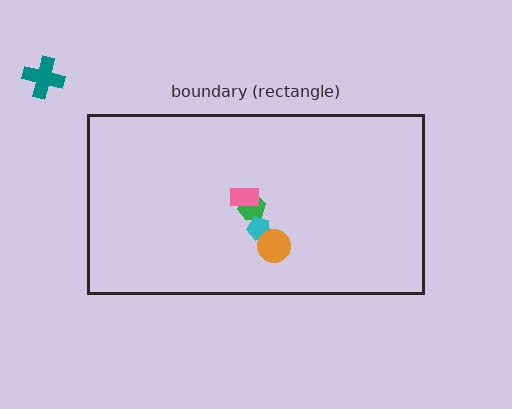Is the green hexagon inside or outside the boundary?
Inside.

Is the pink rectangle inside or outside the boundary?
Inside.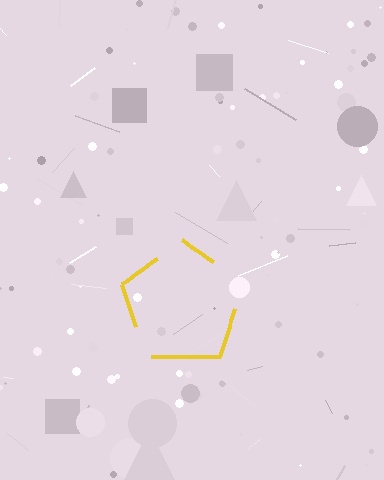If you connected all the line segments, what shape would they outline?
They would outline a pentagon.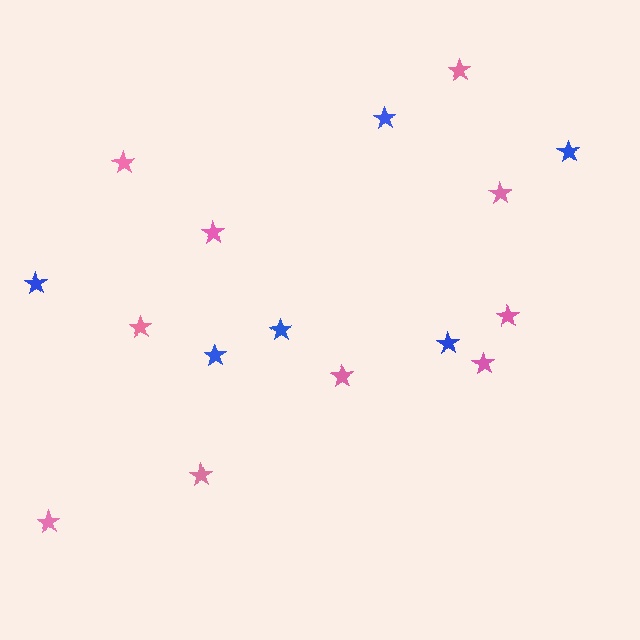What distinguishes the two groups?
There are 2 groups: one group of blue stars (6) and one group of pink stars (10).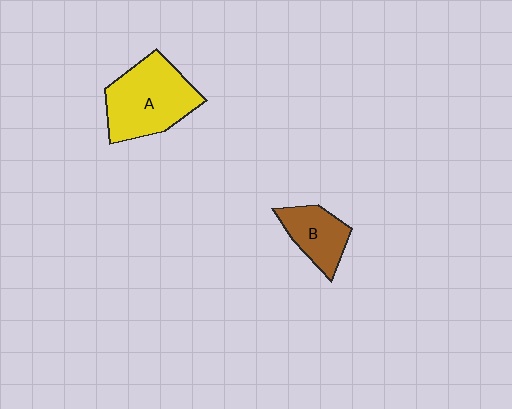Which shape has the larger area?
Shape A (yellow).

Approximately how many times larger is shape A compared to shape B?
Approximately 1.8 times.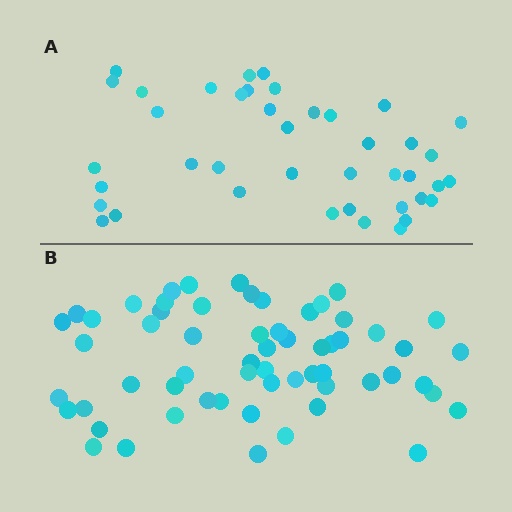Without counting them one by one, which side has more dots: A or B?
Region B (the bottom region) has more dots.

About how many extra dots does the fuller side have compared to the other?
Region B has approximately 20 more dots than region A.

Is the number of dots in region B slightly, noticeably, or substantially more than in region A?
Region B has substantially more. The ratio is roughly 1.5 to 1.